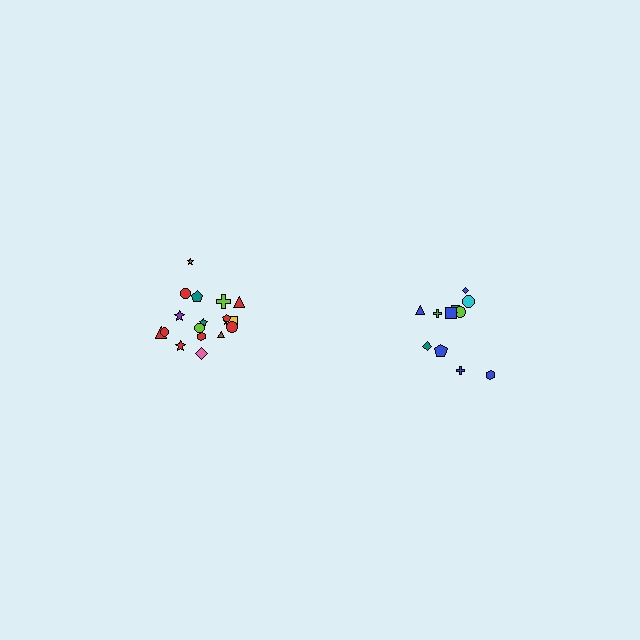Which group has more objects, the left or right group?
The left group.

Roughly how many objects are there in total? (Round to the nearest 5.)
Roughly 30 objects in total.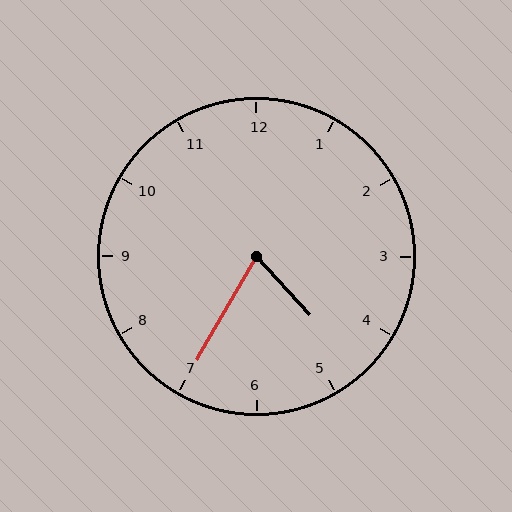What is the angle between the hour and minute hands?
Approximately 72 degrees.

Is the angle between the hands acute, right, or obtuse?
It is acute.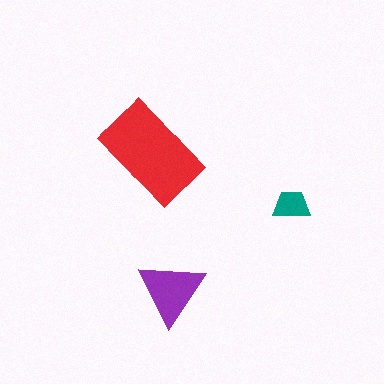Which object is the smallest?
The teal trapezoid.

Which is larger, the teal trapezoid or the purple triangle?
The purple triangle.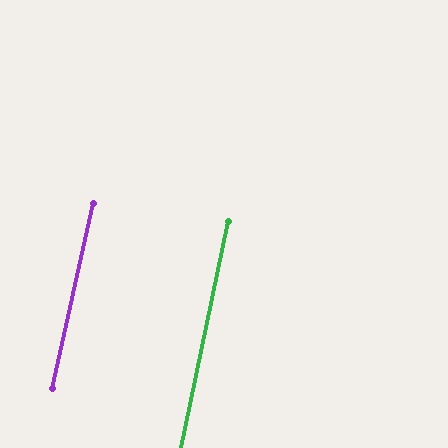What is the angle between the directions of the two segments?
Approximately 1 degree.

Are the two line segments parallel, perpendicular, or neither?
Parallel — their directions differ by only 0.9°.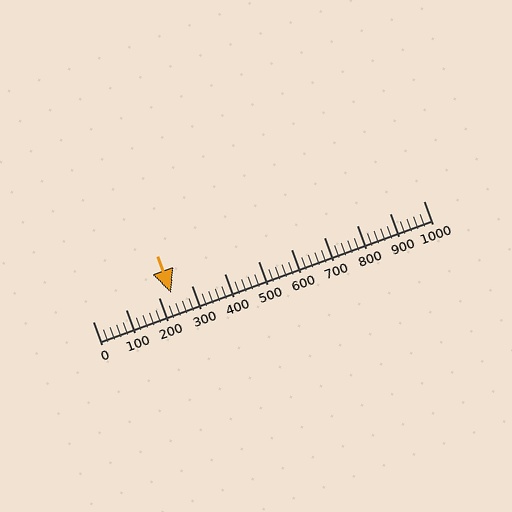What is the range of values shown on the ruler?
The ruler shows values from 0 to 1000.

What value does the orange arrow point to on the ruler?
The orange arrow points to approximately 236.